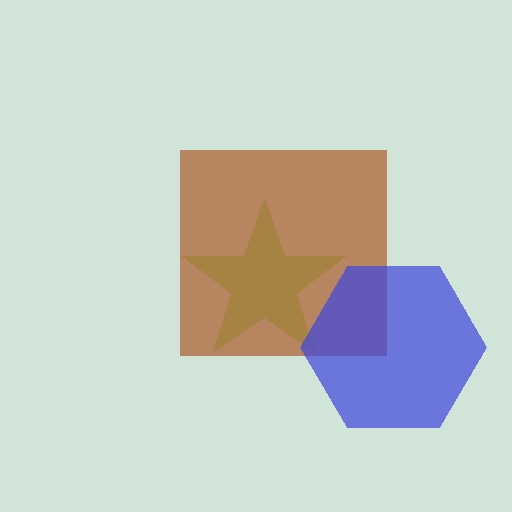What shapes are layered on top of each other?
The layered shapes are: a lime star, a brown square, a blue hexagon.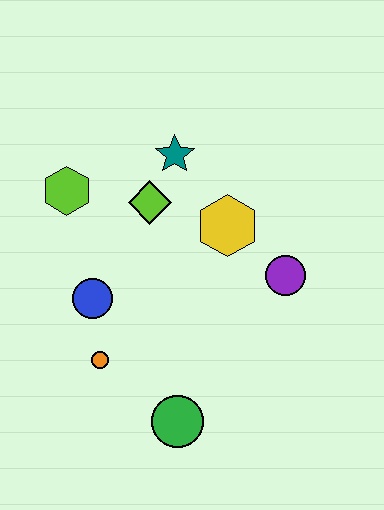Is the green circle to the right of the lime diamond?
Yes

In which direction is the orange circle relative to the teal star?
The orange circle is below the teal star.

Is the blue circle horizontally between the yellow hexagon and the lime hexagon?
Yes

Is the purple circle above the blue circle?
Yes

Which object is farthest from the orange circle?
The teal star is farthest from the orange circle.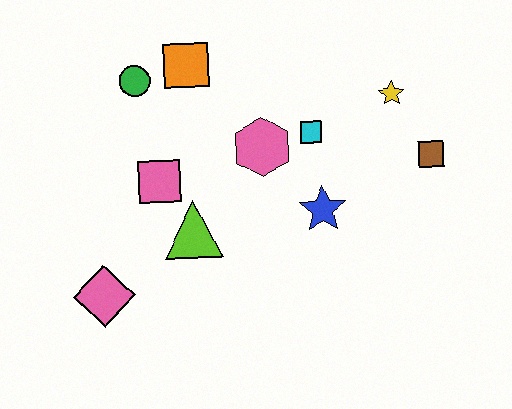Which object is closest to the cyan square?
The pink hexagon is closest to the cyan square.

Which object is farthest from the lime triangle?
The brown square is farthest from the lime triangle.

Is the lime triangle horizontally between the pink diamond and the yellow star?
Yes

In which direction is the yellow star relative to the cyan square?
The yellow star is to the right of the cyan square.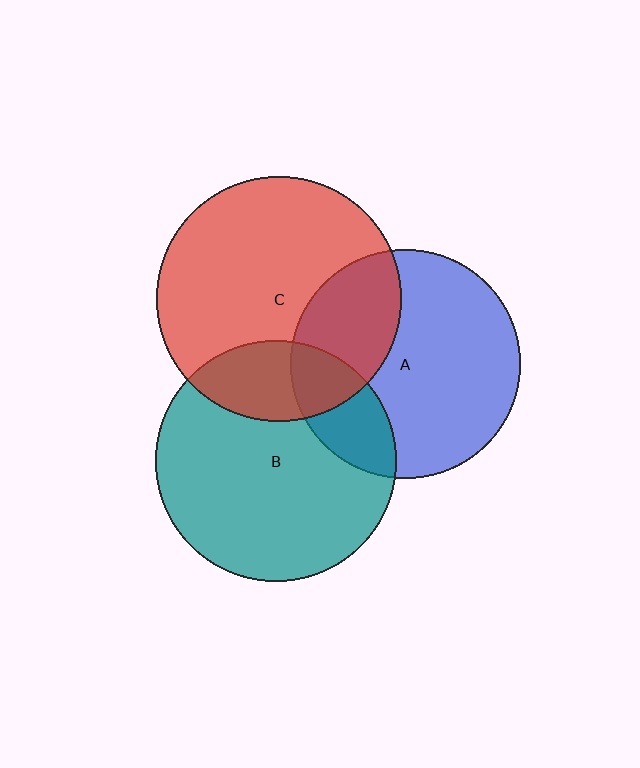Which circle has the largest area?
Circle C (red).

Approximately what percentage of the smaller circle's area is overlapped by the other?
Approximately 30%.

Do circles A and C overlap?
Yes.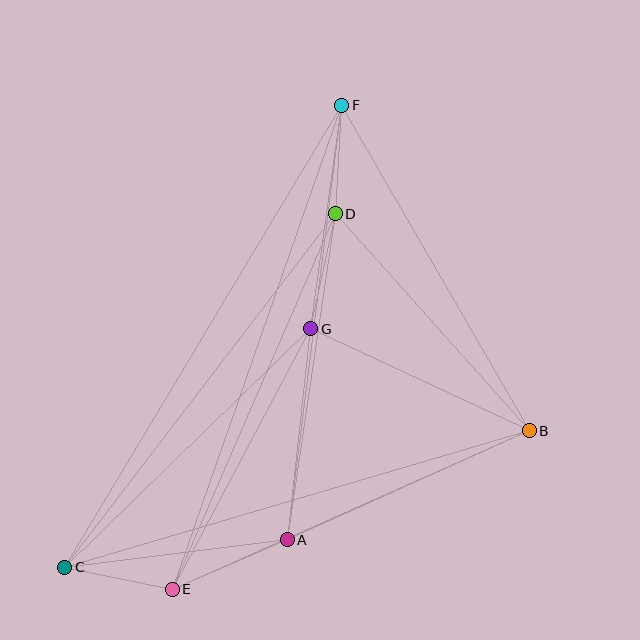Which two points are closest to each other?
Points D and F are closest to each other.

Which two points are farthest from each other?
Points C and F are farthest from each other.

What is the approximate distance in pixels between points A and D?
The distance between A and D is approximately 330 pixels.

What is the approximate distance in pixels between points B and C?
The distance between B and C is approximately 484 pixels.